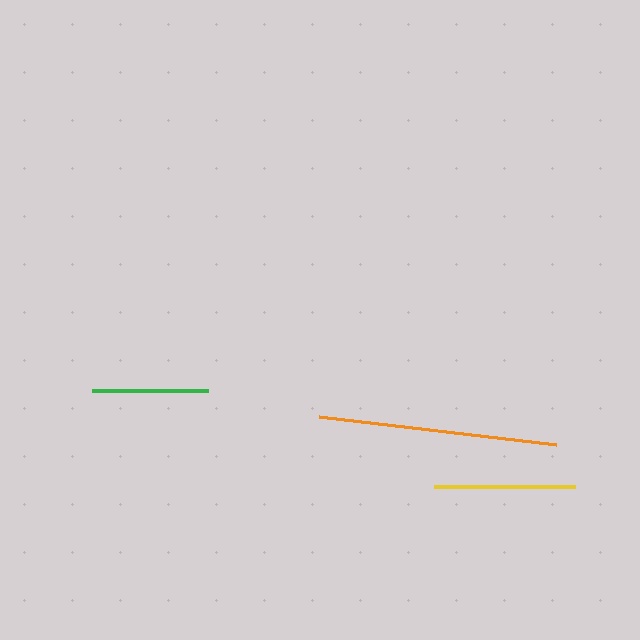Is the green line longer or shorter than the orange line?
The orange line is longer than the green line.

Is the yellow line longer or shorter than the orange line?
The orange line is longer than the yellow line.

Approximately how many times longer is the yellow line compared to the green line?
The yellow line is approximately 1.2 times the length of the green line.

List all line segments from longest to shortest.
From longest to shortest: orange, yellow, green.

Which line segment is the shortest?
The green line is the shortest at approximately 115 pixels.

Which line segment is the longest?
The orange line is the longest at approximately 239 pixels.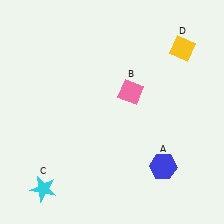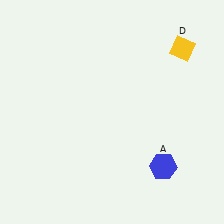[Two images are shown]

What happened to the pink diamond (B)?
The pink diamond (B) was removed in Image 2. It was in the top-right area of Image 1.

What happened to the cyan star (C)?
The cyan star (C) was removed in Image 2. It was in the bottom-left area of Image 1.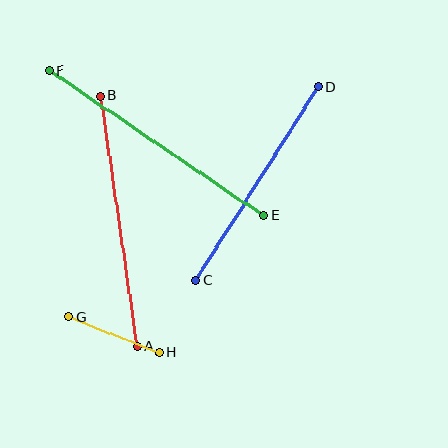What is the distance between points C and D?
The distance is approximately 229 pixels.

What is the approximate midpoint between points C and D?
The midpoint is at approximately (257, 184) pixels.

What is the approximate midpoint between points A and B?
The midpoint is at approximately (119, 221) pixels.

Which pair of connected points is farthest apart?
Points E and F are farthest apart.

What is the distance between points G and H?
The distance is approximately 97 pixels.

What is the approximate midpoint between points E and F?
The midpoint is at approximately (156, 143) pixels.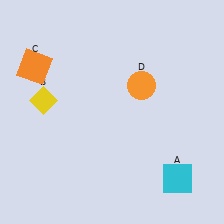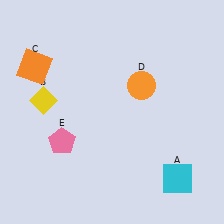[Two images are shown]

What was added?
A pink pentagon (E) was added in Image 2.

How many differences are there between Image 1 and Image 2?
There is 1 difference between the two images.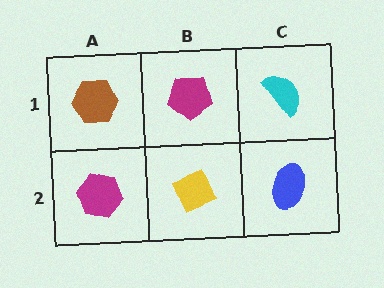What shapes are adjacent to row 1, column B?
A yellow diamond (row 2, column B), a brown hexagon (row 1, column A), a cyan semicircle (row 1, column C).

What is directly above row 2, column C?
A cyan semicircle.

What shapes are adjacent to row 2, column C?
A cyan semicircle (row 1, column C), a yellow diamond (row 2, column B).